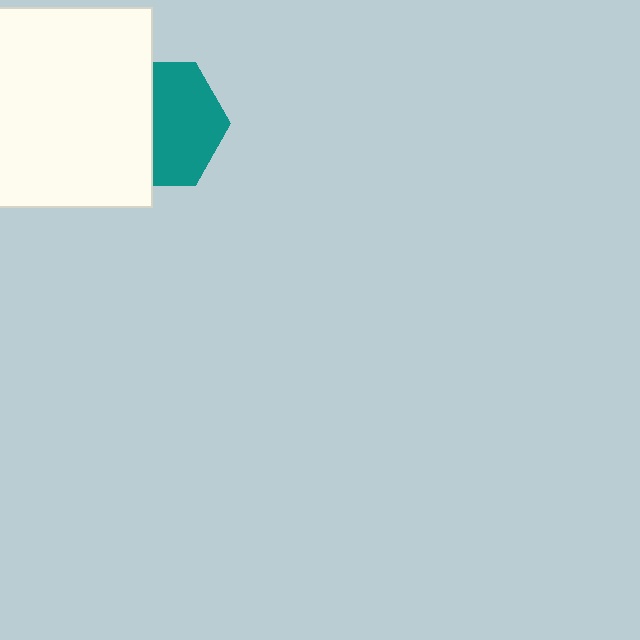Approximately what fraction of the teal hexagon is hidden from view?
Roughly 44% of the teal hexagon is hidden behind the white square.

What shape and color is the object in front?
The object in front is a white square.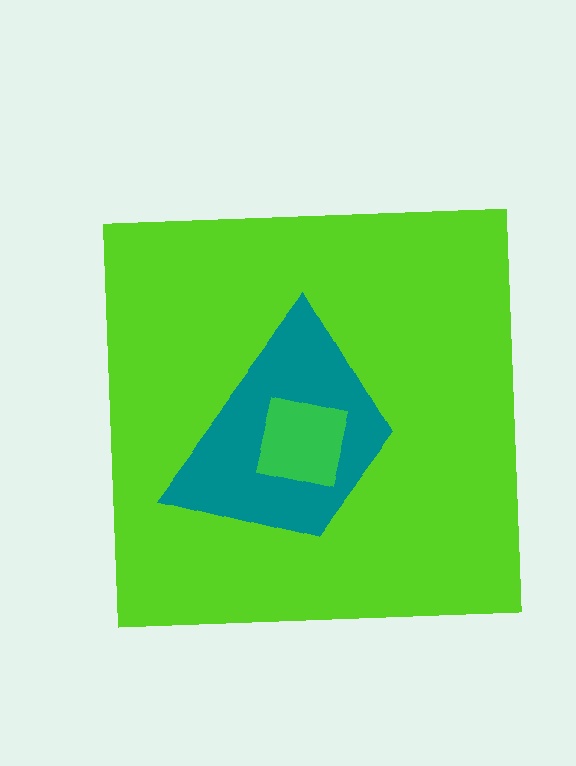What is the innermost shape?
The green square.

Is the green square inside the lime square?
Yes.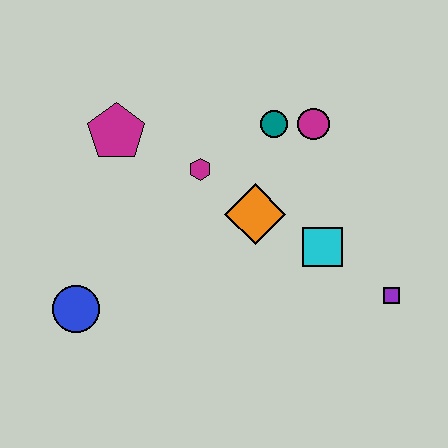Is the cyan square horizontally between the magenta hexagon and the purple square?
Yes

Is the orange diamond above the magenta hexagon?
No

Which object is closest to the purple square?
The cyan square is closest to the purple square.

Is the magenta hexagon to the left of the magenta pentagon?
No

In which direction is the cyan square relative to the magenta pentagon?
The cyan square is to the right of the magenta pentagon.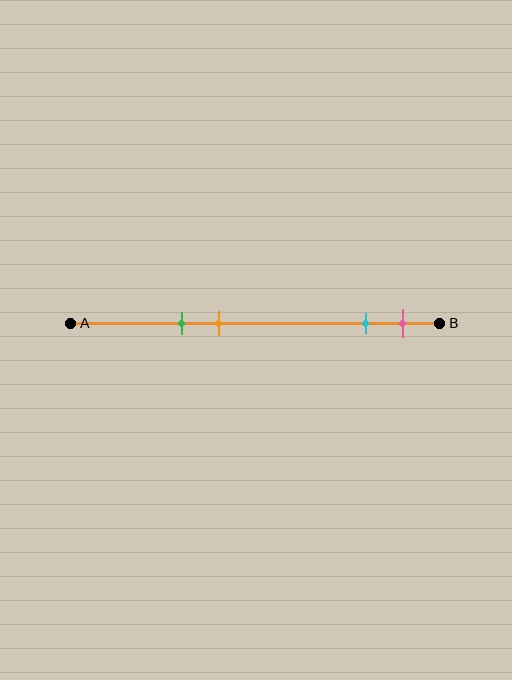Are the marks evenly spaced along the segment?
No, the marks are not evenly spaced.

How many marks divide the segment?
There are 4 marks dividing the segment.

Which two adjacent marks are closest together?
The cyan and pink marks are the closest adjacent pair.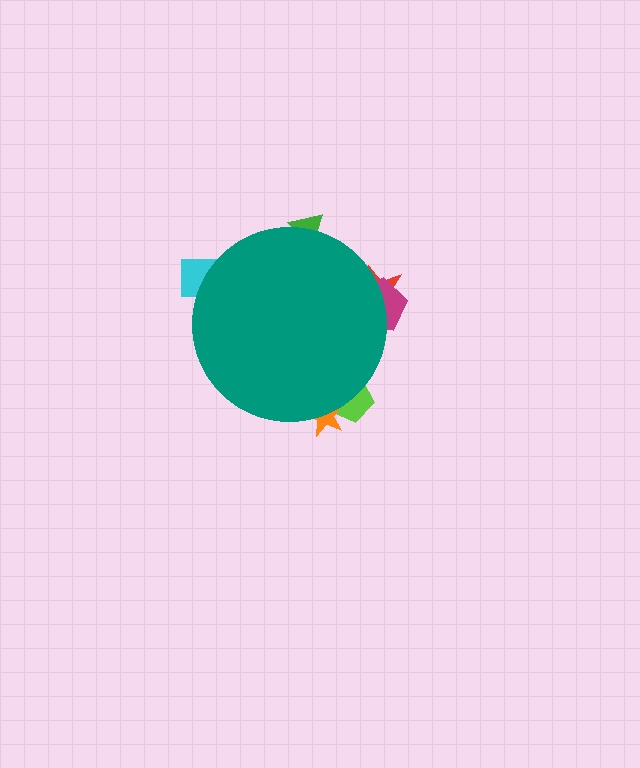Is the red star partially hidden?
Yes, the red star is partially hidden behind the teal circle.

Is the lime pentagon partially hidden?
Yes, the lime pentagon is partially hidden behind the teal circle.